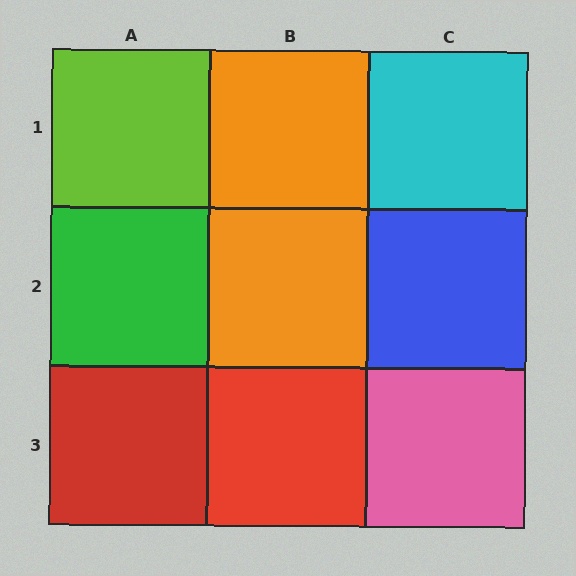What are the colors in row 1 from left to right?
Lime, orange, cyan.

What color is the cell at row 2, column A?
Green.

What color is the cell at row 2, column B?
Orange.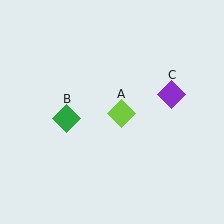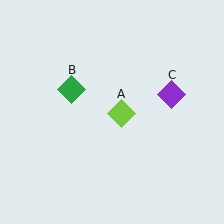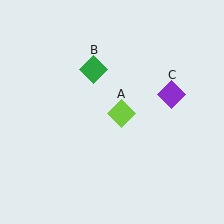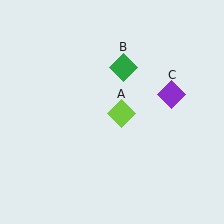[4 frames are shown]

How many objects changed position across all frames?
1 object changed position: green diamond (object B).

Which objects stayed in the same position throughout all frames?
Lime diamond (object A) and purple diamond (object C) remained stationary.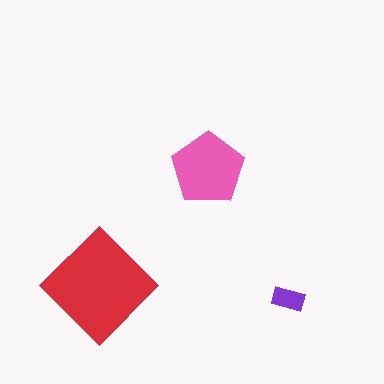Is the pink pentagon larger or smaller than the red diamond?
Smaller.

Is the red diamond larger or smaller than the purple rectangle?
Larger.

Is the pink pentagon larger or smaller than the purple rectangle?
Larger.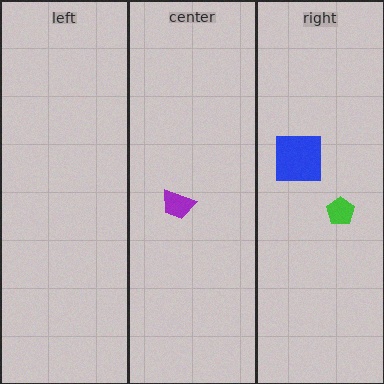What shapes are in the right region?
The blue square, the green pentagon.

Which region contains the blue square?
The right region.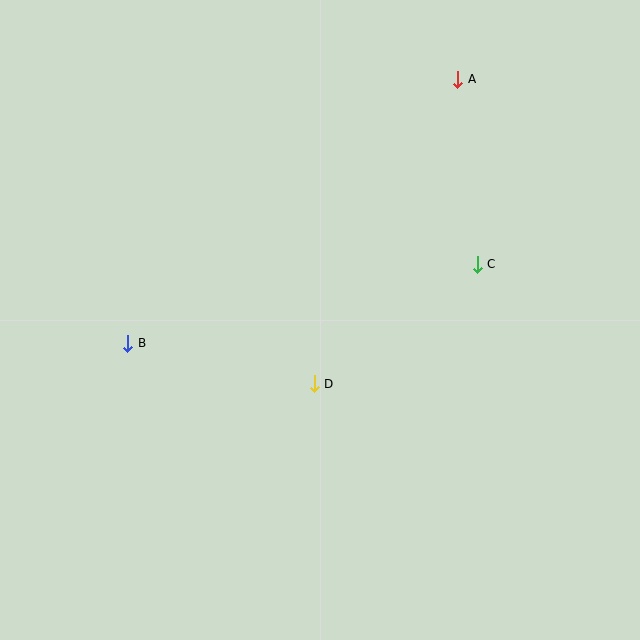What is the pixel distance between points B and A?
The distance between B and A is 423 pixels.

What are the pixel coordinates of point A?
Point A is at (458, 79).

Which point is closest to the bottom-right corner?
Point C is closest to the bottom-right corner.